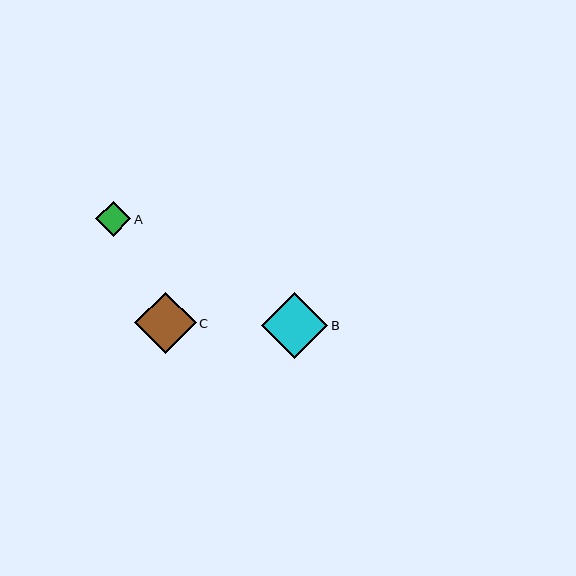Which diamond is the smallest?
Diamond A is the smallest with a size of approximately 35 pixels.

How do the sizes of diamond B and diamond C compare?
Diamond B and diamond C are approximately the same size.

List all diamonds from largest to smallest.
From largest to smallest: B, C, A.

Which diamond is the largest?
Diamond B is the largest with a size of approximately 66 pixels.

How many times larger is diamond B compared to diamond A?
Diamond B is approximately 1.9 times the size of diamond A.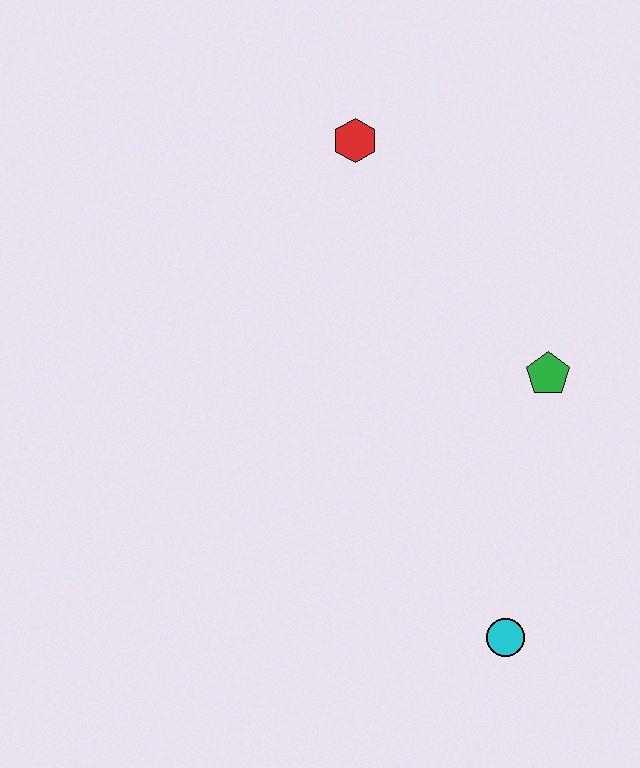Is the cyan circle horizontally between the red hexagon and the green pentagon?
Yes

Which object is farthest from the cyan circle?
The red hexagon is farthest from the cyan circle.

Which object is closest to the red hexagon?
The green pentagon is closest to the red hexagon.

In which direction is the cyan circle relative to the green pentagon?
The cyan circle is below the green pentagon.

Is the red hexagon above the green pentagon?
Yes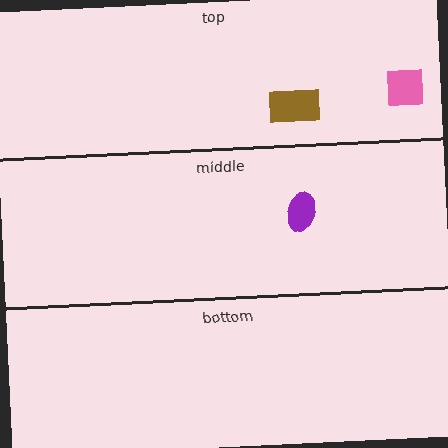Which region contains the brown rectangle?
The top region.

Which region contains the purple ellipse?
The middle region.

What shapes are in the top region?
The pink square, the brown rectangle.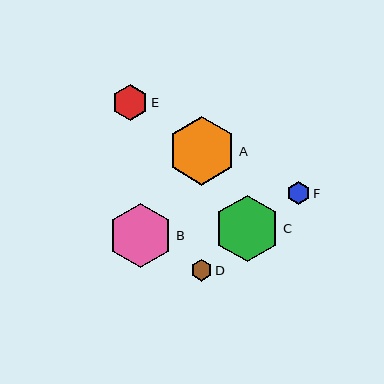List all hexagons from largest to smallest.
From largest to smallest: A, C, B, E, F, D.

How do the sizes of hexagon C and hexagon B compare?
Hexagon C and hexagon B are approximately the same size.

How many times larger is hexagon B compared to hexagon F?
Hexagon B is approximately 2.8 times the size of hexagon F.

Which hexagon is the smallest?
Hexagon D is the smallest with a size of approximately 22 pixels.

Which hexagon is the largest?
Hexagon A is the largest with a size of approximately 69 pixels.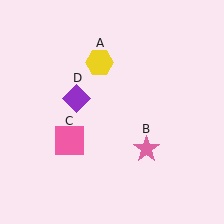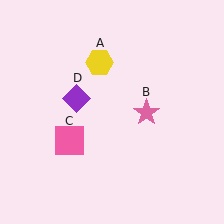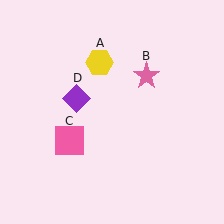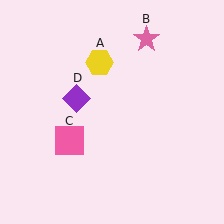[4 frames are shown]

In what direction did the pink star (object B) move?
The pink star (object B) moved up.